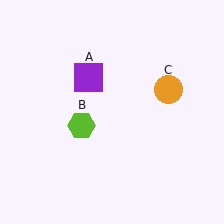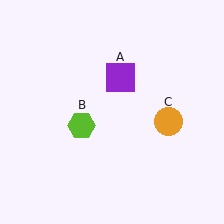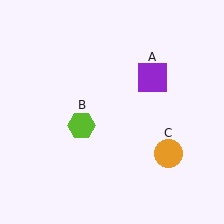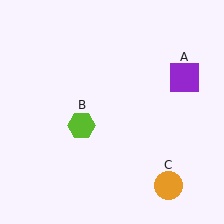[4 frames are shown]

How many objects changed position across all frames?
2 objects changed position: purple square (object A), orange circle (object C).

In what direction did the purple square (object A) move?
The purple square (object A) moved right.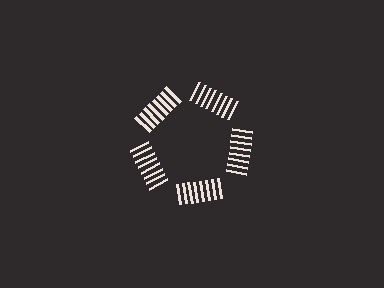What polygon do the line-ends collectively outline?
An illusory pentagon — the line segments terminate on its edges but no continuous stroke is drawn.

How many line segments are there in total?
40 — 8 along each of the 5 edges.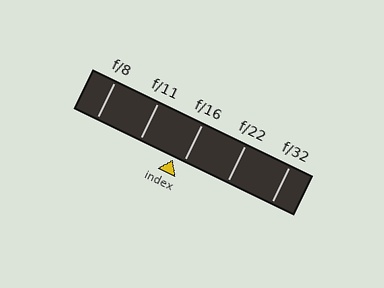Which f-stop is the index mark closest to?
The index mark is closest to f/16.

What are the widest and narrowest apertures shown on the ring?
The widest aperture shown is f/8 and the narrowest is f/32.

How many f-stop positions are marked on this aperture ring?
There are 5 f-stop positions marked.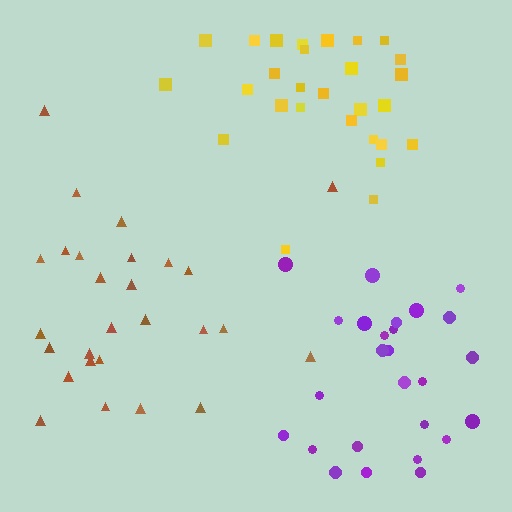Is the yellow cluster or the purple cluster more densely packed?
Purple.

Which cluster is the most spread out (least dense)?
Brown.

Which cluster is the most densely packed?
Purple.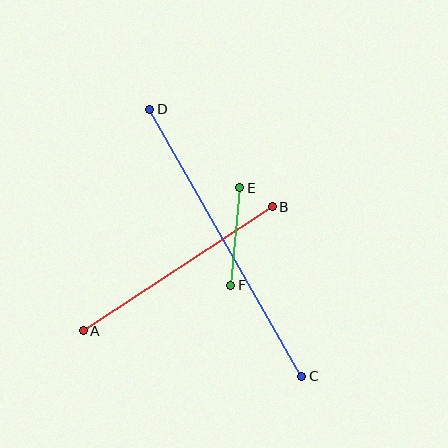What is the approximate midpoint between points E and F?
The midpoint is at approximately (235, 237) pixels.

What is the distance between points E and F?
The distance is approximately 98 pixels.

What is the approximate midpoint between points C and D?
The midpoint is at approximately (226, 243) pixels.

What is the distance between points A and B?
The distance is approximately 226 pixels.